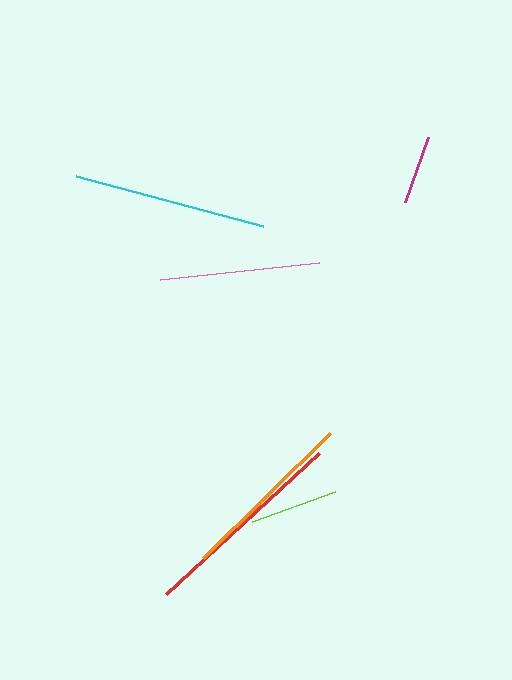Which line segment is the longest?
The red line is the longest at approximately 208 pixels.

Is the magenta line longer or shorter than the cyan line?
The cyan line is longer than the magenta line.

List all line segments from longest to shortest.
From longest to shortest: red, cyan, orange, pink, lime, magenta.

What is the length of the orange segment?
The orange segment is approximately 178 pixels long.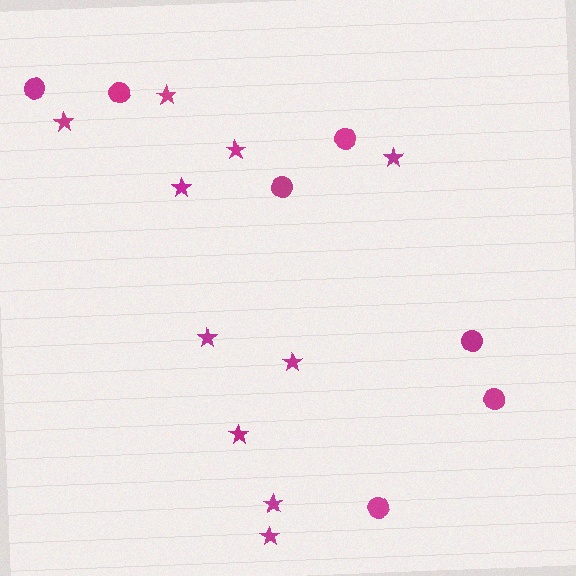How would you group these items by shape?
There are 2 groups: one group of circles (7) and one group of stars (10).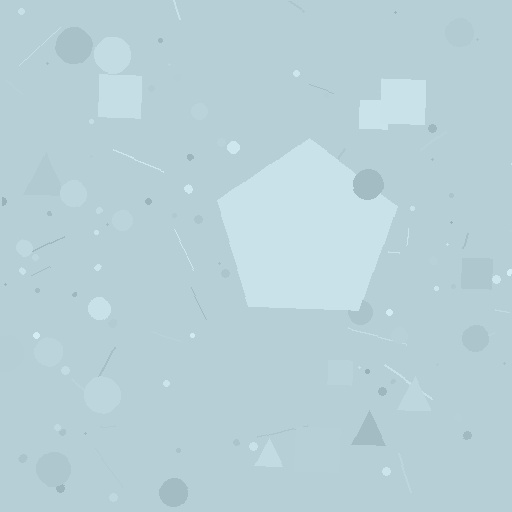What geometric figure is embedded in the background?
A pentagon is embedded in the background.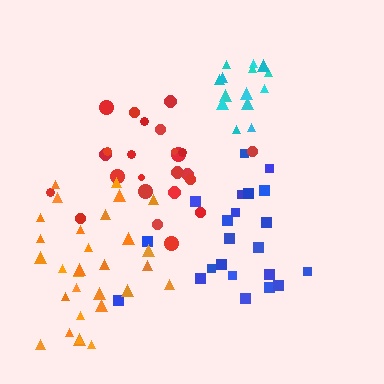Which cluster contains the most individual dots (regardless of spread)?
Orange (30).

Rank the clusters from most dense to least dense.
cyan, red, orange, blue.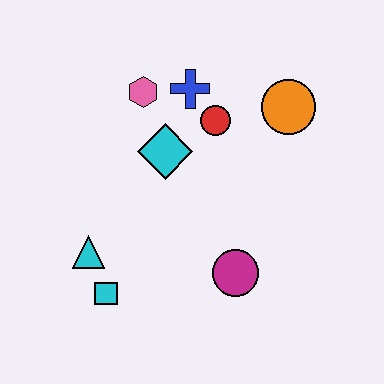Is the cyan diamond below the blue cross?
Yes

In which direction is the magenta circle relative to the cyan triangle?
The magenta circle is to the right of the cyan triangle.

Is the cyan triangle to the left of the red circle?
Yes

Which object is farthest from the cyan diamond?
The cyan square is farthest from the cyan diamond.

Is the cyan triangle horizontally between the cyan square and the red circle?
No